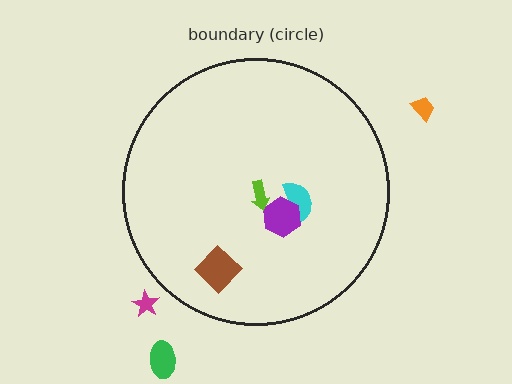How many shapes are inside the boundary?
4 inside, 3 outside.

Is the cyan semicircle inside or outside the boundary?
Inside.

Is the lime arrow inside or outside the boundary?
Inside.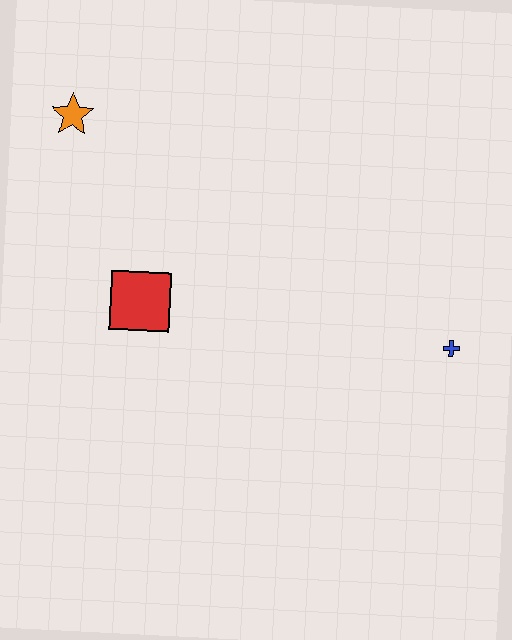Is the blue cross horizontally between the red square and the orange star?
No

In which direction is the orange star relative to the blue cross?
The orange star is to the left of the blue cross.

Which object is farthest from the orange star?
The blue cross is farthest from the orange star.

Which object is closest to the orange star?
The red square is closest to the orange star.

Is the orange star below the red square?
No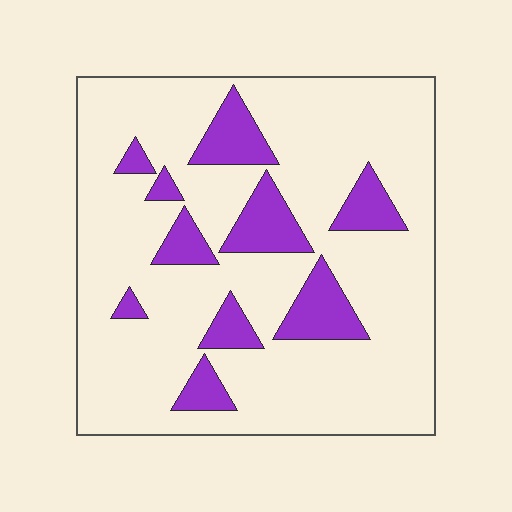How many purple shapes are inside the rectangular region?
10.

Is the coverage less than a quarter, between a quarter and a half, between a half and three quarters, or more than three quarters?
Less than a quarter.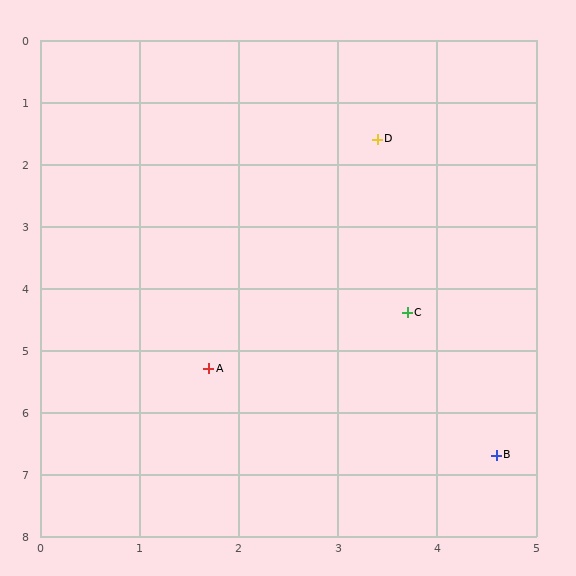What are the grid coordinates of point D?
Point D is at approximately (3.4, 1.6).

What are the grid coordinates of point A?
Point A is at approximately (1.7, 5.3).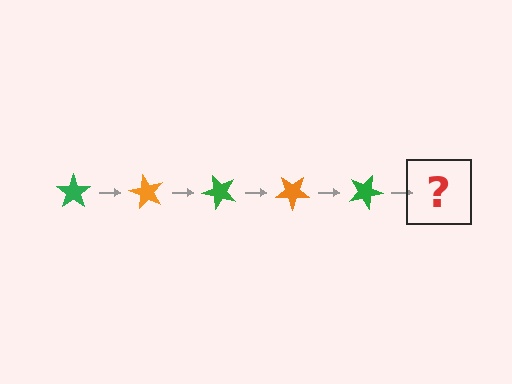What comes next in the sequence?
The next element should be an orange star, rotated 300 degrees from the start.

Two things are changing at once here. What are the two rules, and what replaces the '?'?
The two rules are that it rotates 60 degrees each step and the color cycles through green and orange. The '?' should be an orange star, rotated 300 degrees from the start.